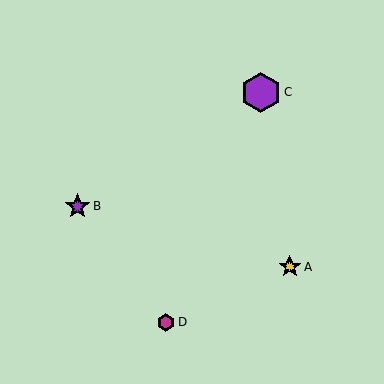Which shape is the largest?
The purple hexagon (labeled C) is the largest.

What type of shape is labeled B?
Shape B is a purple star.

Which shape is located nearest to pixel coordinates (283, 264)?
The yellow star (labeled A) at (290, 267) is nearest to that location.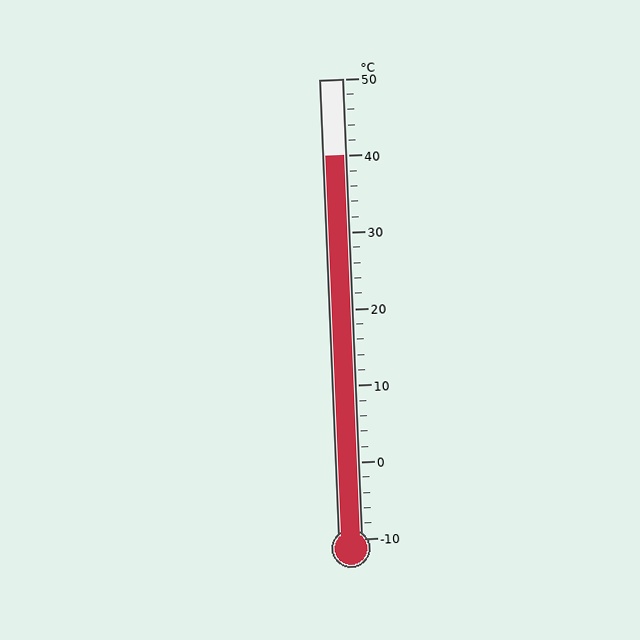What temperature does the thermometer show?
The thermometer shows approximately 40°C.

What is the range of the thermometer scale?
The thermometer scale ranges from -10°C to 50°C.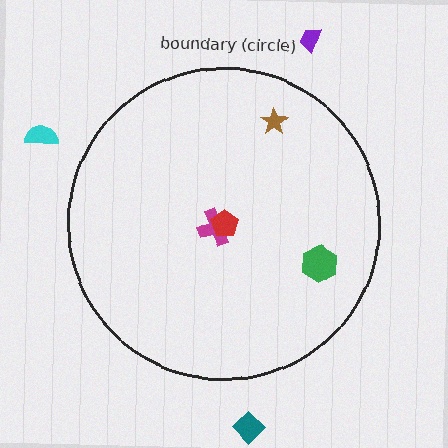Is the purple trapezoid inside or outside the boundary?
Outside.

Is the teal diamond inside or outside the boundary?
Outside.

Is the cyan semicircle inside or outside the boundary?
Outside.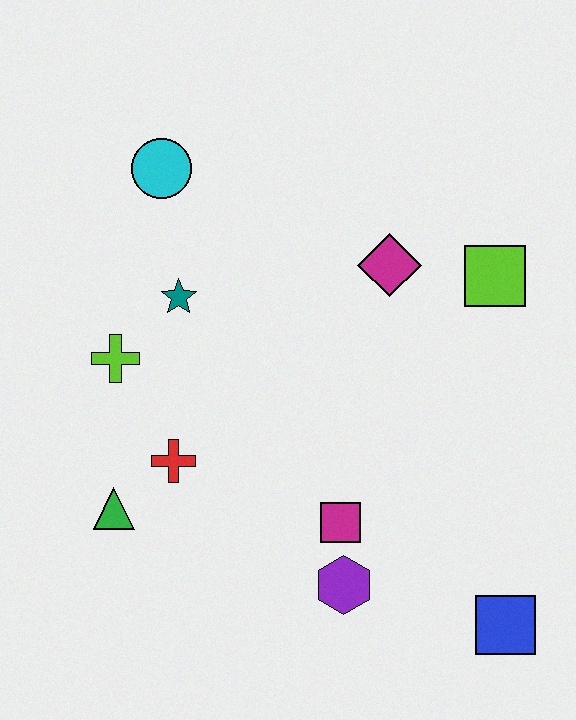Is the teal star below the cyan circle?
Yes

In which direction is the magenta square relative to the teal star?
The magenta square is below the teal star.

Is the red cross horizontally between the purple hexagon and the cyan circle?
Yes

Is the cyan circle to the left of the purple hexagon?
Yes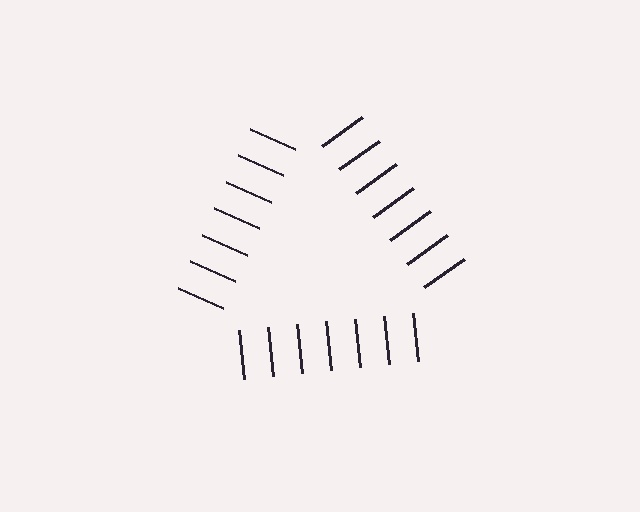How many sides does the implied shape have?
3 sides — the line-ends trace a triangle.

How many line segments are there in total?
21 — 7 along each of the 3 edges.